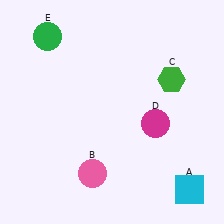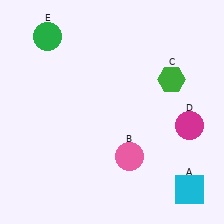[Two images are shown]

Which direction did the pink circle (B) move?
The pink circle (B) moved right.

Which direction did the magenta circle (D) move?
The magenta circle (D) moved right.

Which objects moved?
The objects that moved are: the pink circle (B), the magenta circle (D).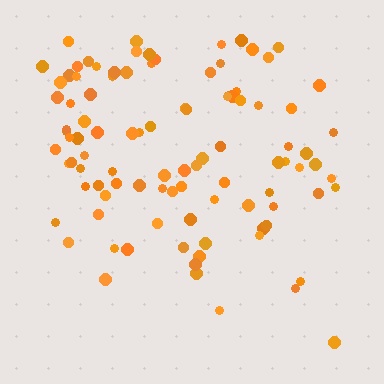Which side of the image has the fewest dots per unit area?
The bottom.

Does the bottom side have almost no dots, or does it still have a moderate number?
Still a moderate number, just noticeably fewer than the top.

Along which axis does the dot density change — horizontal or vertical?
Vertical.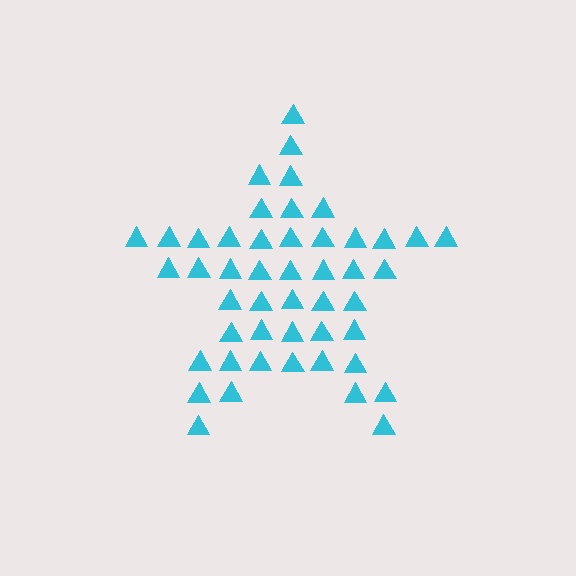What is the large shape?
The large shape is a star.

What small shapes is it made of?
It is made of small triangles.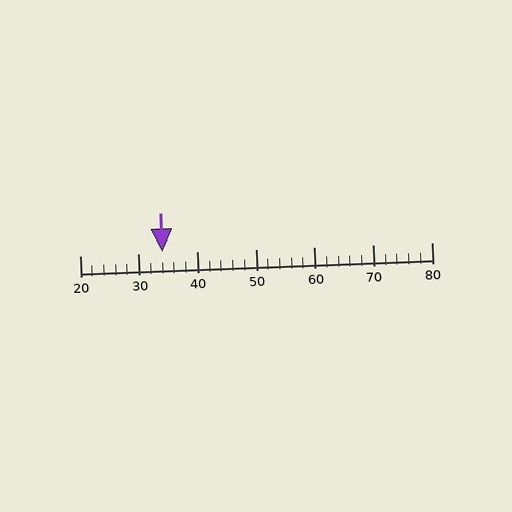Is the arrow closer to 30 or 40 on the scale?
The arrow is closer to 30.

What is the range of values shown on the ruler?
The ruler shows values from 20 to 80.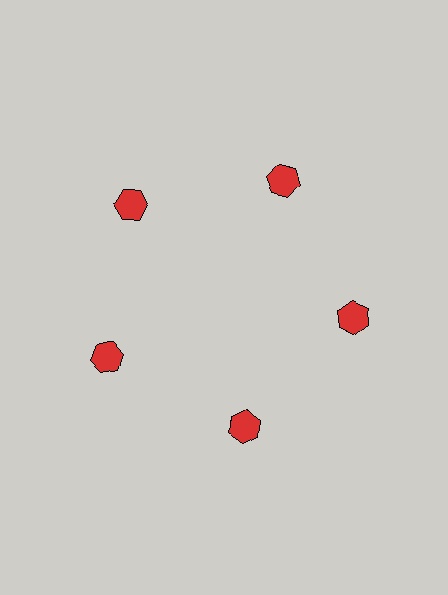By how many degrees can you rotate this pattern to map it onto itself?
The pattern maps onto itself every 72 degrees of rotation.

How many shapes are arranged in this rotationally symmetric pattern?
There are 5 shapes, arranged in 5 groups of 1.